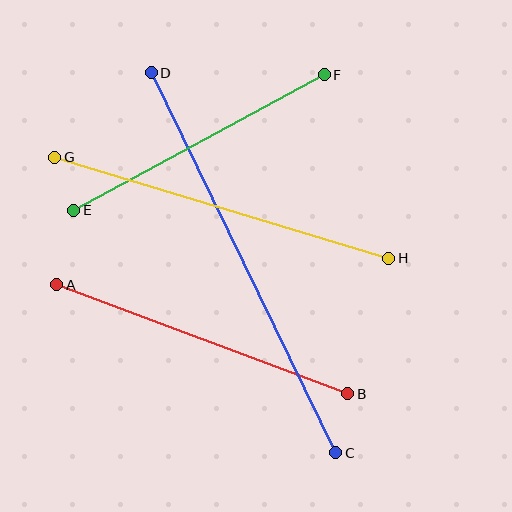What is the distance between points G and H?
The distance is approximately 349 pixels.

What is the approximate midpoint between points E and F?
The midpoint is at approximately (199, 143) pixels.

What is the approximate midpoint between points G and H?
The midpoint is at approximately (222, 208) pixels.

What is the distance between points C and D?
The distance is approximately 423 pixels.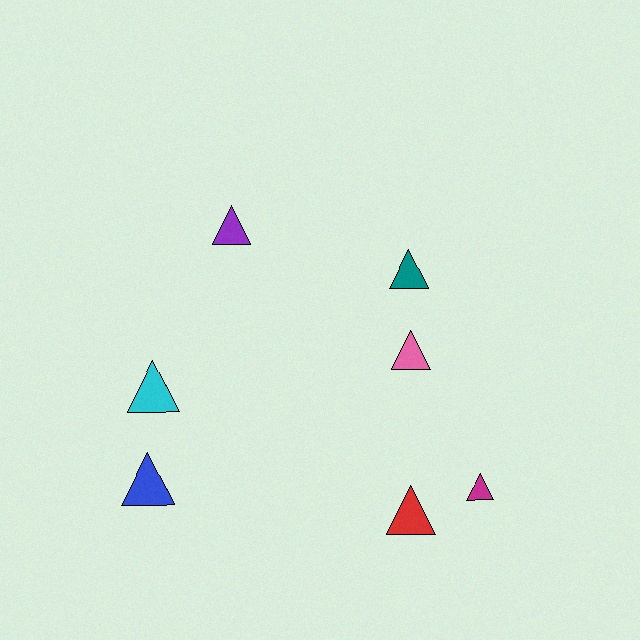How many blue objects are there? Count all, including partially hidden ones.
There is 1 blue object.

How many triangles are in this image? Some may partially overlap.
There are 7 triangles.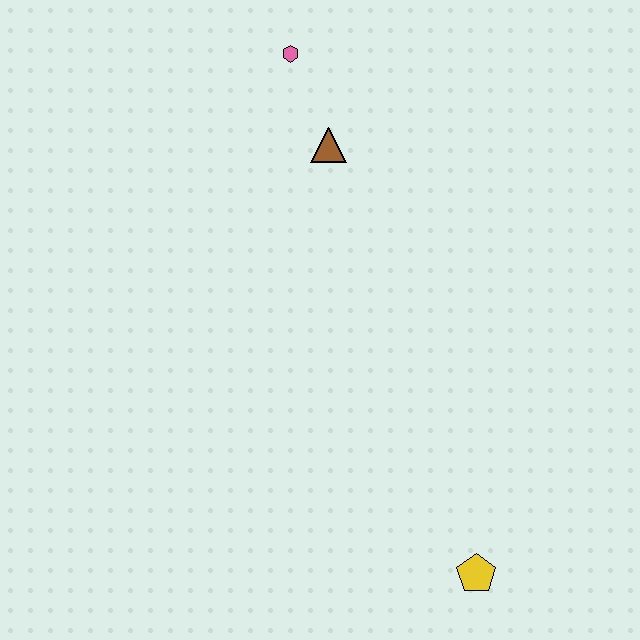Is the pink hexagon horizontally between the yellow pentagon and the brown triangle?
No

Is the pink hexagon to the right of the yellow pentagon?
No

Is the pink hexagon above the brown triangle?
Yes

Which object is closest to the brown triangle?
The pink hexagon is closest to the brown triangle.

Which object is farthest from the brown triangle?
The yellow pentagon is farthest from the brown triangle.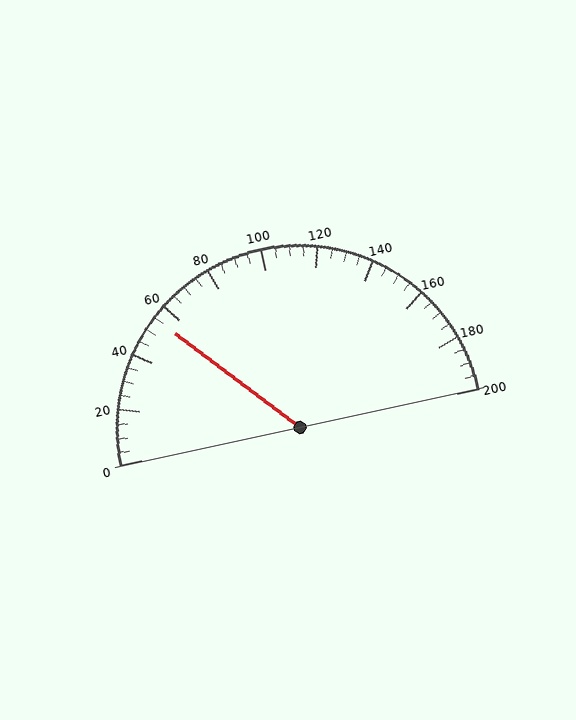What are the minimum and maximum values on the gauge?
The gauge ranges from 0 to 200.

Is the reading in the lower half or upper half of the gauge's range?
The reading is in the lower half of the range (0 to 200).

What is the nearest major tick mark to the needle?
The nearest major tick mark is 60.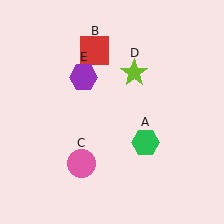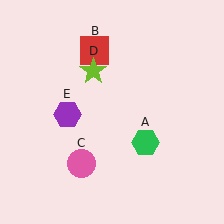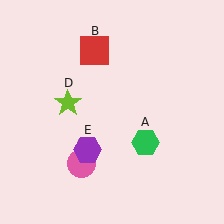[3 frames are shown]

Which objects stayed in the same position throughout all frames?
Green hexagon (object A) and red square (object B) and pink circle (object C) remained stationary.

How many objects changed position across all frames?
2 objects changed position: lime star (object D), purple hexagon (object E).